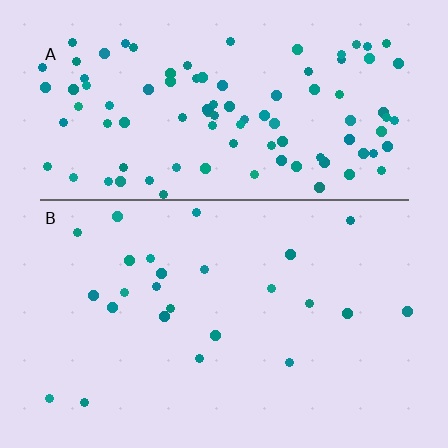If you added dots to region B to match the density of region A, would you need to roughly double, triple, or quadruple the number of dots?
Approximately quadruple.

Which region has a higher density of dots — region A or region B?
A (the top).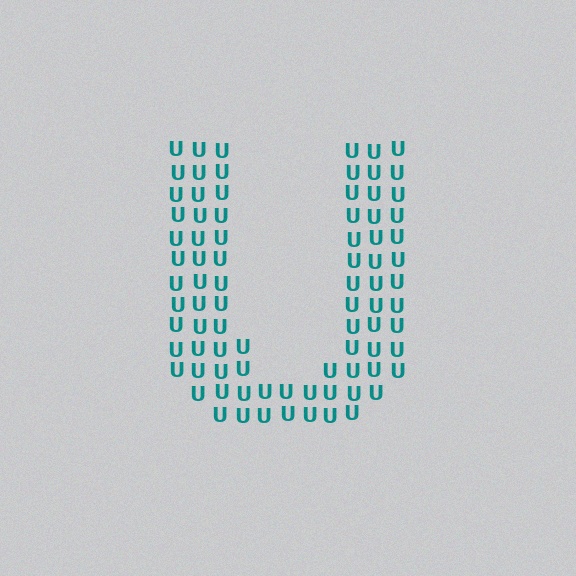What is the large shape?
The large shape is the letter U.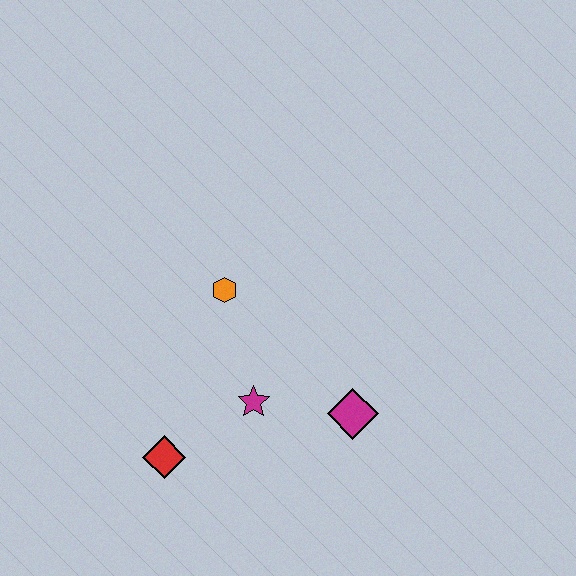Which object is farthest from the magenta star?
The orange hexagon is farthest from the magenta star.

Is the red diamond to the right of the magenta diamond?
No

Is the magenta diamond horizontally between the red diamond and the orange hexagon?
No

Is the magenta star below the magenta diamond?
No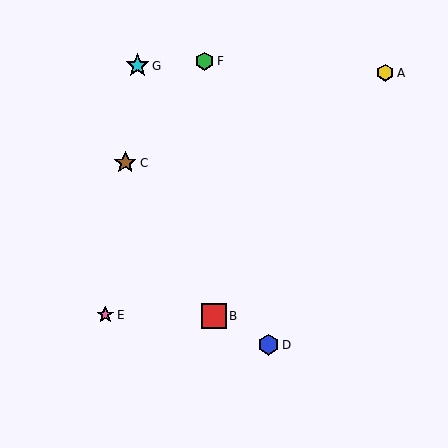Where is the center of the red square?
The center of the red square is at (214, 316).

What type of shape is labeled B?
Shape B is a red square.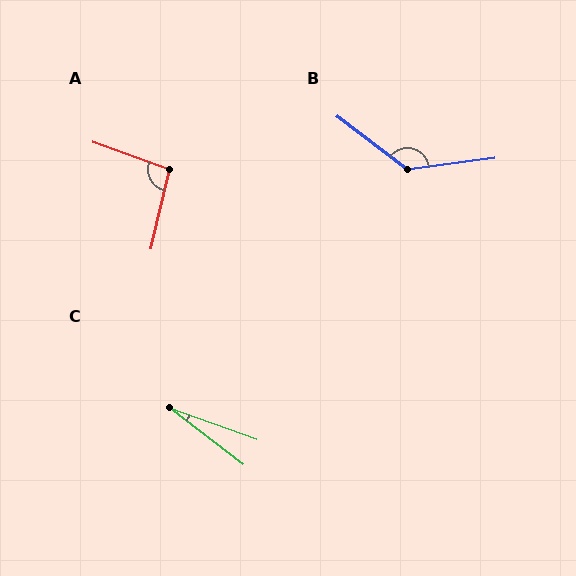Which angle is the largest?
B, at approximately 135 degrees.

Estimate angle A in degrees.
Approximately 97 degrees.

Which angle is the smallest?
C, at approximately 18 degrees.